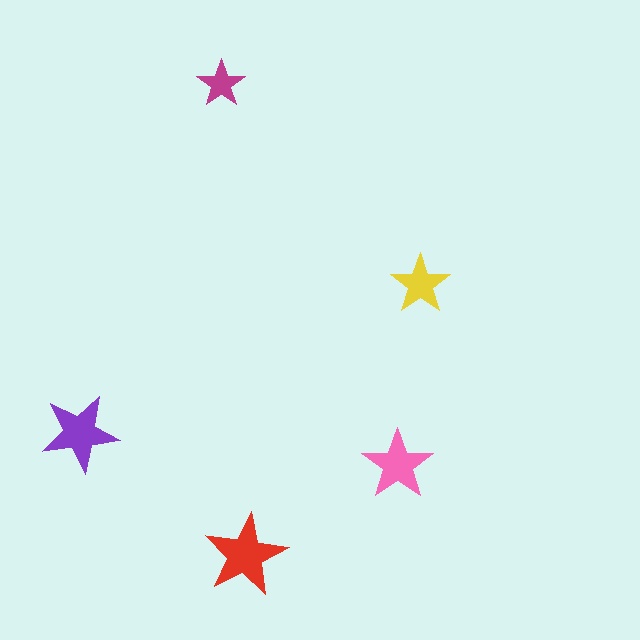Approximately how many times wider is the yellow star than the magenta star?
About 1.5 times wider.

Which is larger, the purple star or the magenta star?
The purple one.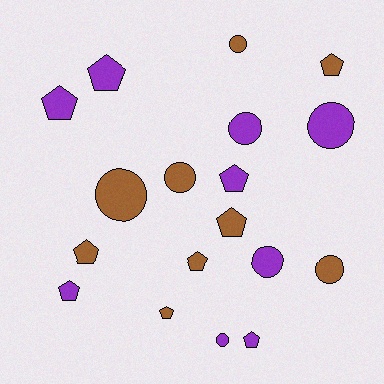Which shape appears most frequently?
Pentagon, with 10 objects.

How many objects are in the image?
There are 18 objects.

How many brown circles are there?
There are 4 brown circles.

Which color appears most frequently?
Purple, with 9 objects.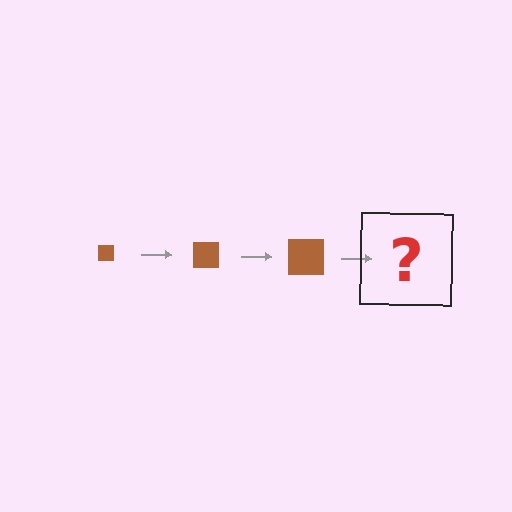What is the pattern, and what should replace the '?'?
The pattern is that the square gets progressively larger each step. The '?' should be a brown square, larger than the previous one.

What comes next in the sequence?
The next element should be a brown square, larger than the previous one.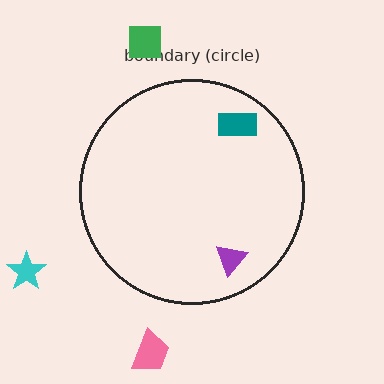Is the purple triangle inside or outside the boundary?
Inside.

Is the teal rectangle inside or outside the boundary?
Inside.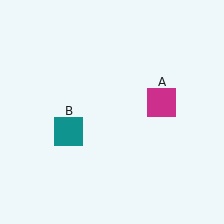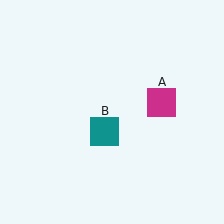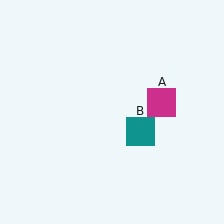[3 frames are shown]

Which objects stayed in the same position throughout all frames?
Magenta square (object A) remained stationary.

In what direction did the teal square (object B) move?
The teal square (object B) moved right.